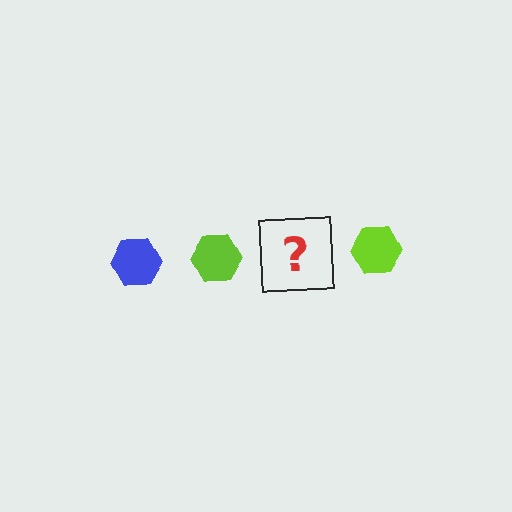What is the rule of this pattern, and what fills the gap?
The rule is that the pattern cycles through blue, lime hexagons. The gap should be filled with a blue hexagon.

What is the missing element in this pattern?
The missing element is a blue hexagon.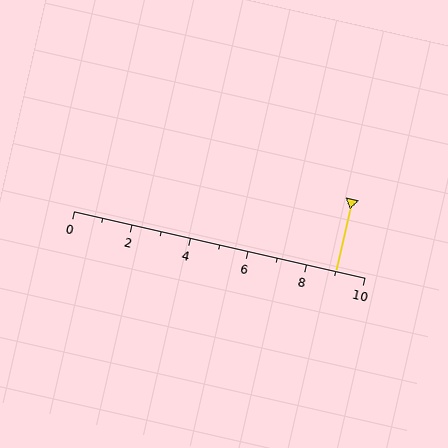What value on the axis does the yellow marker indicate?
The marker indicates approximately 9.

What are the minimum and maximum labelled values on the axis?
The axis runs from 0 to 10.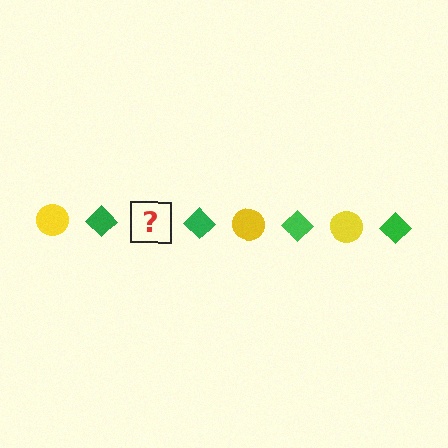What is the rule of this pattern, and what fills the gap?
The rule is that the pattern alternates between yellow circle and green diamond. The gap should be filled with a yellow circle.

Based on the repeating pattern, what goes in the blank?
The blank should be a yellow circle.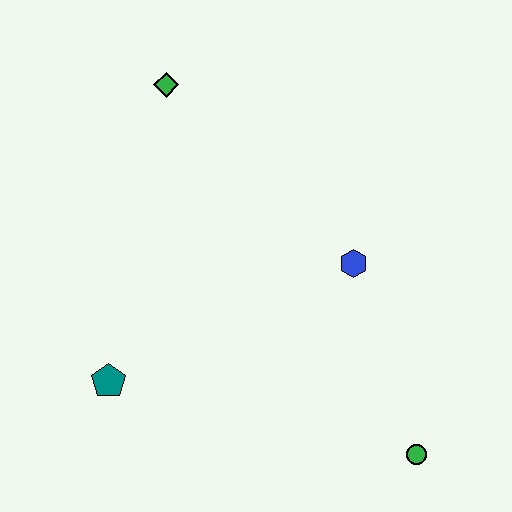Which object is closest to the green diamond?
The blue hexagon is closest to the green diamond.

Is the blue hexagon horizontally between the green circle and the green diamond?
Yes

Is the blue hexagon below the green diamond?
Yes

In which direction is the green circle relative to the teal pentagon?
The green circle is to the right of the teal pentagon.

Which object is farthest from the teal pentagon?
The green circle is farthest from the teal pentagon.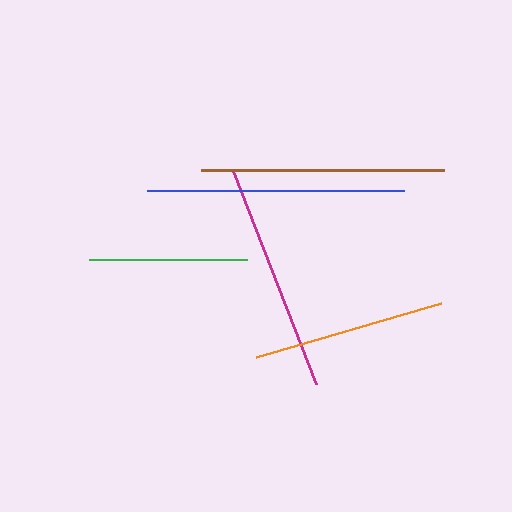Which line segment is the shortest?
The green line is the shortest at approximately 159 pixels.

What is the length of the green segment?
The green segment is approximately 159 pixels long.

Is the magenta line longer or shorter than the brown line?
The brown line is longer than the magenta line.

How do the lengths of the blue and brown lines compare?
The blue and brown lines are approximately the same length.